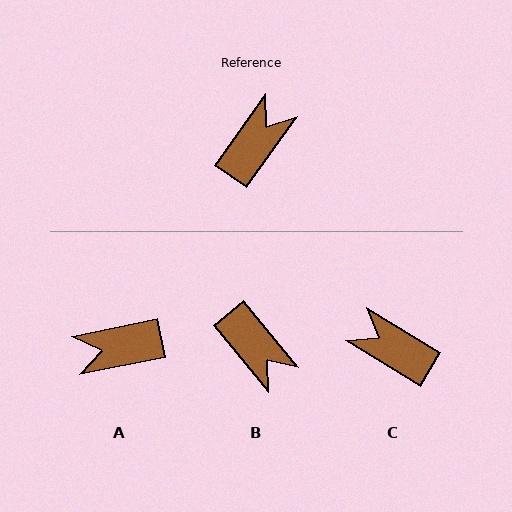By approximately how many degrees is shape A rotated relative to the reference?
Approximately 137 degrees counter-clockwise.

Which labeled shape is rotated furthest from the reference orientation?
A, about 137 degrees away.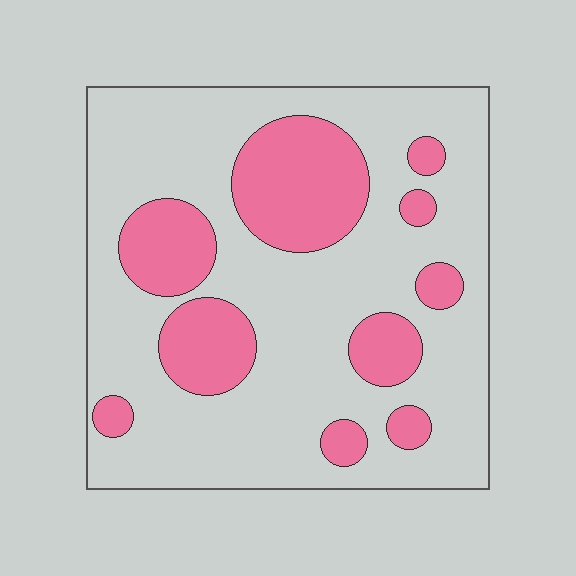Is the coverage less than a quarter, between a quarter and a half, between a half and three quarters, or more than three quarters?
Between a quarter and a half.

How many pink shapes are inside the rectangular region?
10.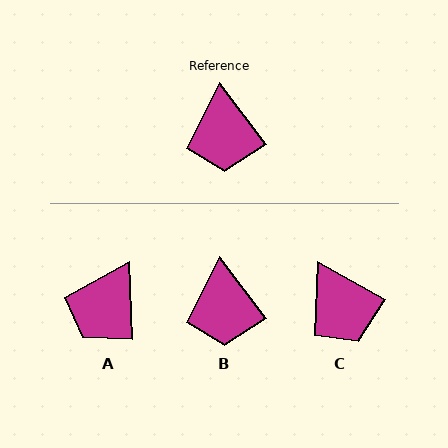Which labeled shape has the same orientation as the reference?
B.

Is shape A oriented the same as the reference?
No, it is off by about 35 degrees.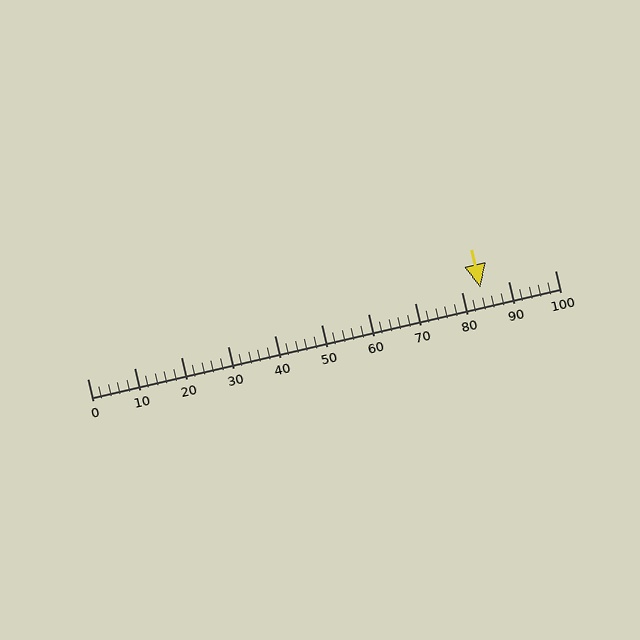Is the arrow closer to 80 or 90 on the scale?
The arrow is closer to 80.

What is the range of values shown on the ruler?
The ruler shows values from 0 to 100.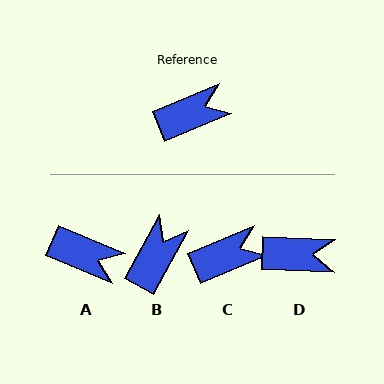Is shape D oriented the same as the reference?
No, it is off by about 24 degrees.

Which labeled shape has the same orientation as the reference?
C.